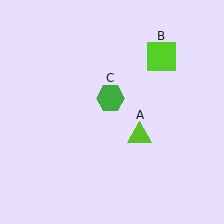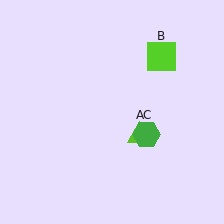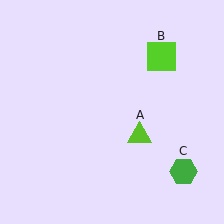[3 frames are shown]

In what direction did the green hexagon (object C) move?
The green hexagon (object C) moved down and to the right.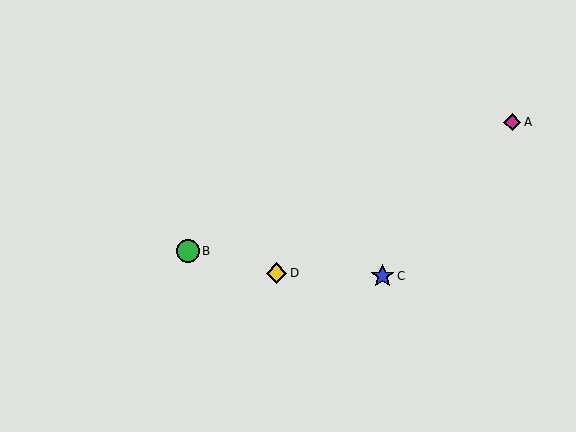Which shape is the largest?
The blue star (labeled C) is the largest.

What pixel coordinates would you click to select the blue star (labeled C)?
Click at (382, 276) to select the blue star C.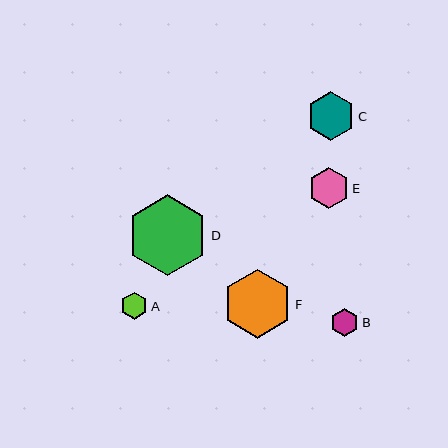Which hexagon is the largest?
Hexagon D is the largest with a size of approximately 80 pixels.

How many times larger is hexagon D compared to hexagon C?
Hexagon D is approximately 1.7 times the size of hexagon C.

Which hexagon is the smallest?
Hexagon A is the smallest with a size of approximately 27 pixels.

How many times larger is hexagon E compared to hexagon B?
Hexagon E is approximately 1.5 times the size of hexagon B.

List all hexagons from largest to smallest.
From largest to smallest: D, F, C, E, B, A.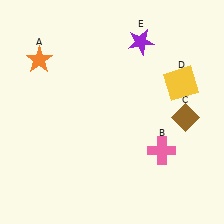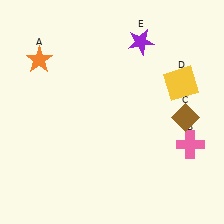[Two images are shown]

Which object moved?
The pink cross (B) moved right.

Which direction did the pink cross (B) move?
The pink cross (B) moved right.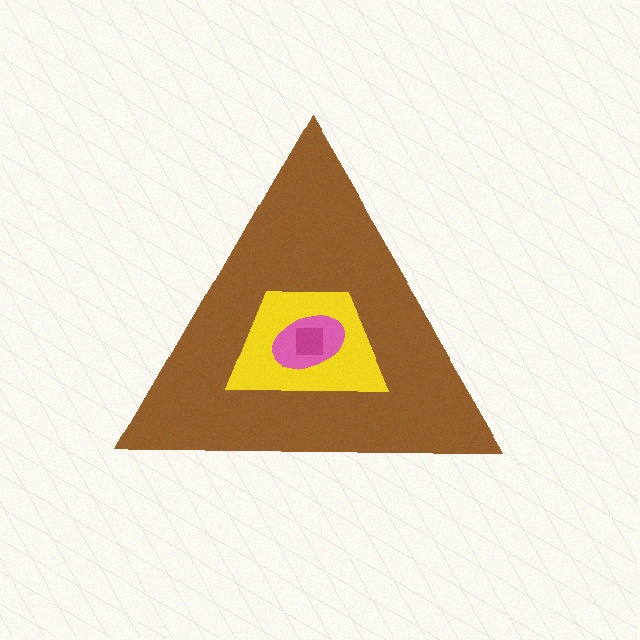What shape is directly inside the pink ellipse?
The magenta square.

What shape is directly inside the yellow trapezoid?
The pink ellipse.